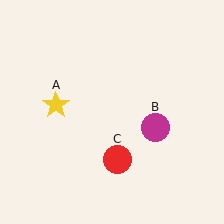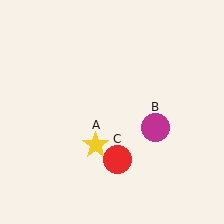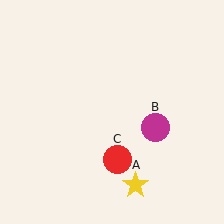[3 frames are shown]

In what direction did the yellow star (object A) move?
The yellow star (object A) moved down and to the right.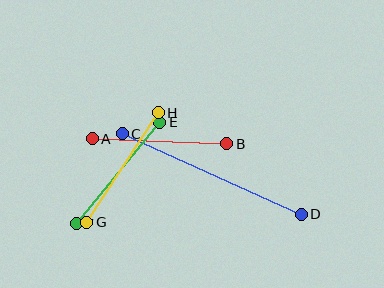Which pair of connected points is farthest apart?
Points C and D are farthest apart.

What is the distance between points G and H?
The distance is approximately 131 pixels.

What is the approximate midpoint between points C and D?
The midpoint is at approximately (212, 174) pixels.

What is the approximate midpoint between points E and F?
The midpoint is at approximately (118, 173) pixels.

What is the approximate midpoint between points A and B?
The midpoint is at approximately (159, 141) pixels.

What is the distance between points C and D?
The distance is approximately 196 pixels.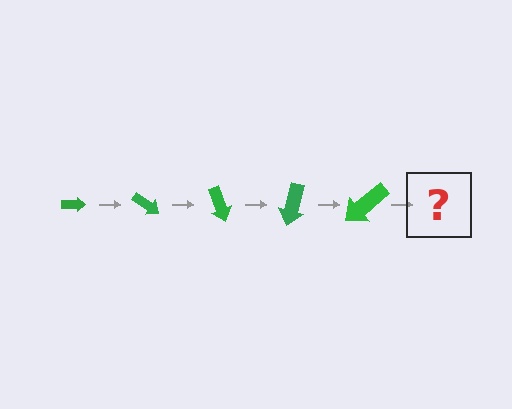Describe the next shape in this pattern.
It should be an arrow, larger than the previous one and rotated 175 degrees from the start.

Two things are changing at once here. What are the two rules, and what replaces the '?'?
The two rules are that the arrow grows larger each step and it rotates 35 degrees each step. The '?' should be an arrow, larger than the previous one and rotated 175 degrees from the start.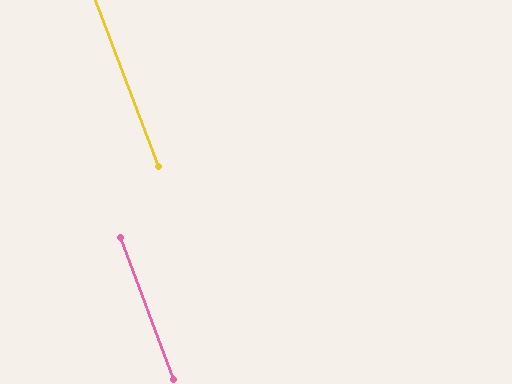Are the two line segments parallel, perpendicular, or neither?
Parallel — their directions differ by only 0.6°.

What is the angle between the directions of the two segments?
Approximately 1 degree.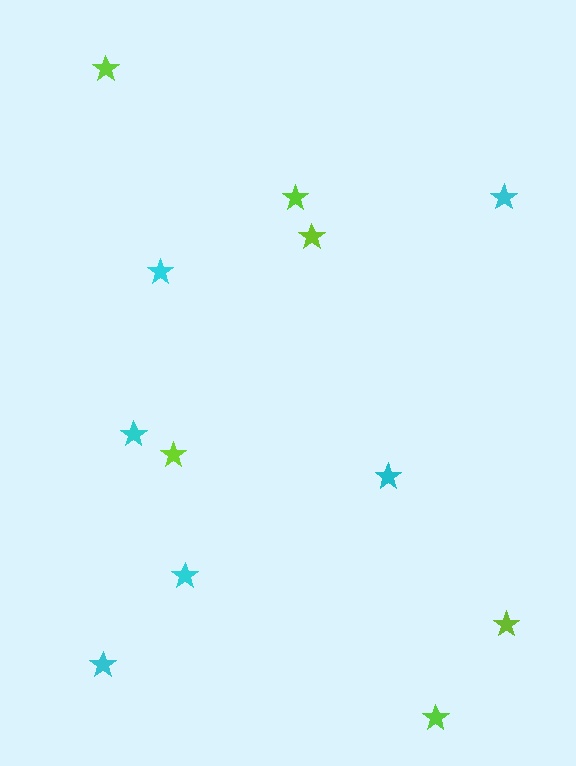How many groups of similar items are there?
There are 2 groups: one group of lime stars (6) and one group of cyan stars (6).